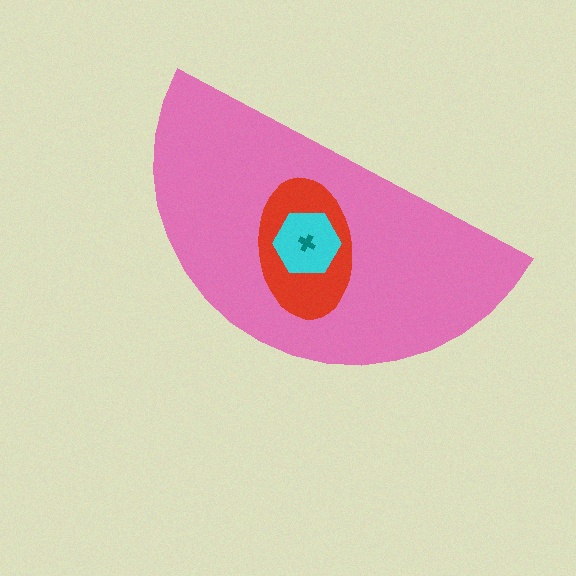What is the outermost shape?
The pink semicircle.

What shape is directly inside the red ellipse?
The cyan hexagon.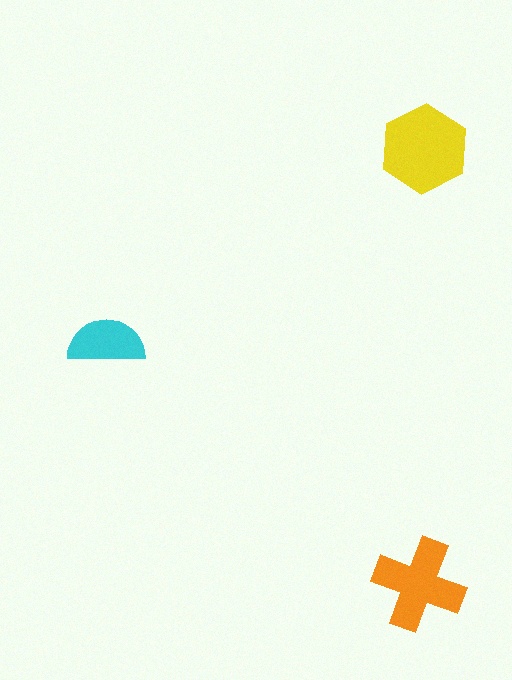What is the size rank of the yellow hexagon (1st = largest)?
1st.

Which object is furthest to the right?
The yellow hexagon is rightmost.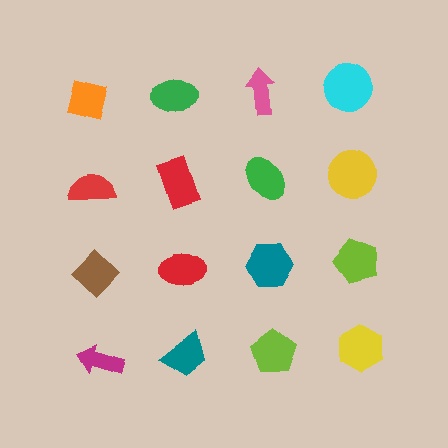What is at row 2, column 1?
A red semicircle.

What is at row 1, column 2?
A green ellipse.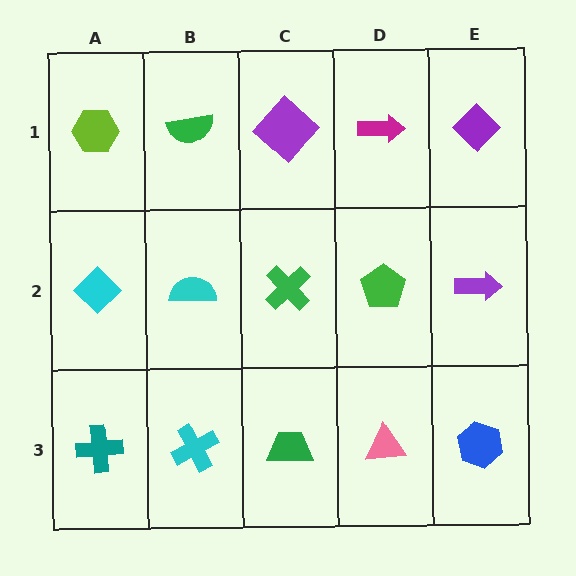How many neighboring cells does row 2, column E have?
3.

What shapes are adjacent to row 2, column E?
A purple diamond (row 1, column E), a blue hexagon (row 3, column E), a green pentagon (row 2, column D).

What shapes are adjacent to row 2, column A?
A lime hexagon (row 1, column A), a teal cross (row 3, column A), a cyan semicircle (row 2, column B).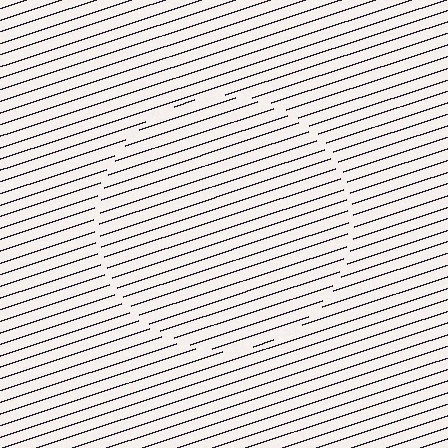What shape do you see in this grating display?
An illusory circle. The interior of the shape contains the same grating, shifted by half a period — the contour is defined by the phase discontinuity where line-ends from the inner and outer gratings abut.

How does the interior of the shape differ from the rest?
The interior of the shape contains the same grating, shifted by half a period — the contour is defined by the phase discontinuity where line-ends from the inner and outer gratings abut.